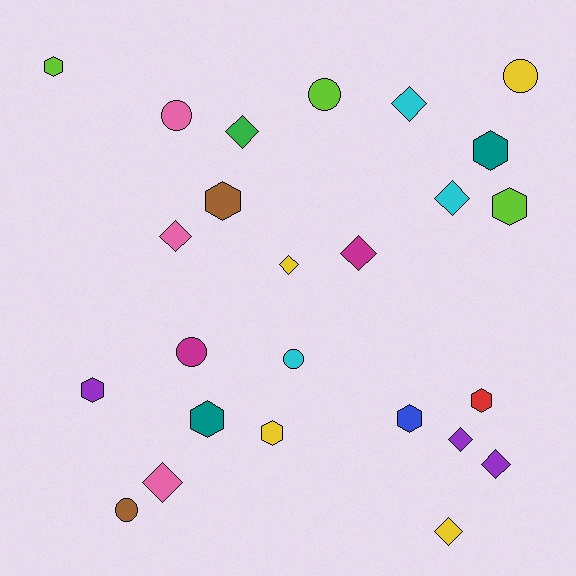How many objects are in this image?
There are 25 objects.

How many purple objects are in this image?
There are 3 purple objects.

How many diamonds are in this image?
There are 10 diamonds.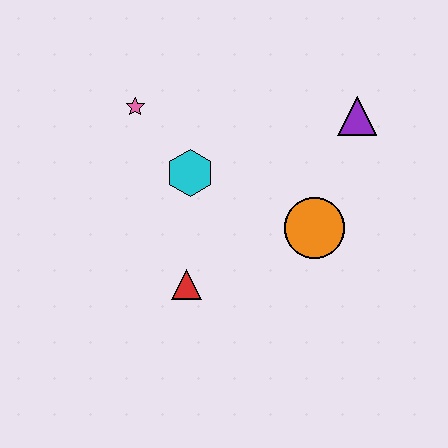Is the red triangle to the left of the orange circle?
Yes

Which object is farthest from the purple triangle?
The red triangle is farthest from the purple triangle.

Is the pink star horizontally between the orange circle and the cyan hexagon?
No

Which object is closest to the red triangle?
The cyan hexagon is closest to the red triangle.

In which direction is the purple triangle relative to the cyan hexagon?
The purple triangle is to the right of the cyan hexagon.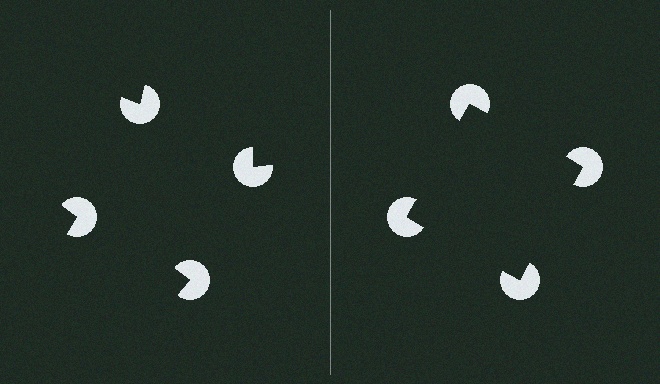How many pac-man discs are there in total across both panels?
8 — 4 on each side.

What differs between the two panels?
The pac-man discs are positioned identically on both sides; only the wedge orientations differ. On the right they align to a square; on the left they are misaligned.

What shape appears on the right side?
An illusory square.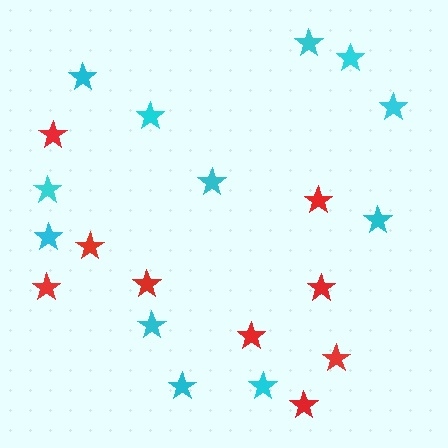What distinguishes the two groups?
There are 2 groups: one group of red stars (9) and one group of cyan stars (12).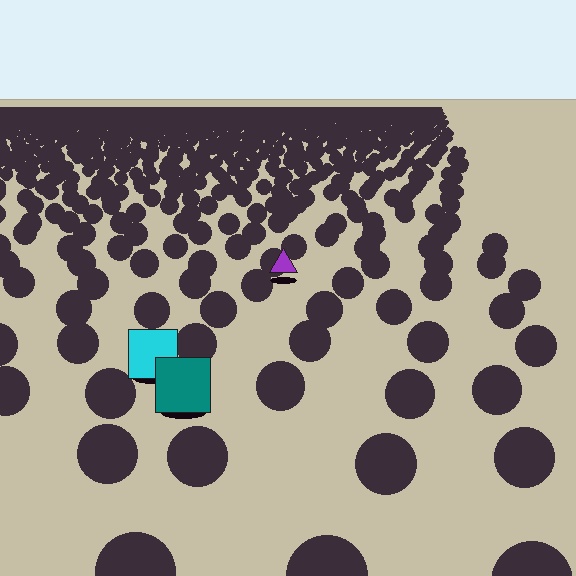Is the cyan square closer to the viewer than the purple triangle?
Yes. The cyan square is closer — you can tell from the texture gradient: the ground texture is coarser near it.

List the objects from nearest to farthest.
From nearest to farthest: the teal square, the cyan square, the purple triangle.